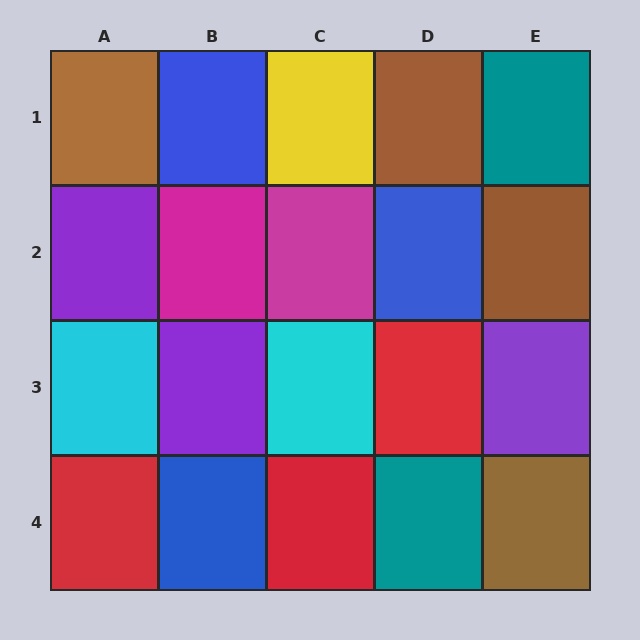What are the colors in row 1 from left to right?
Brown, blue, yellow, brown, teal.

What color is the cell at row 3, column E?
Purple.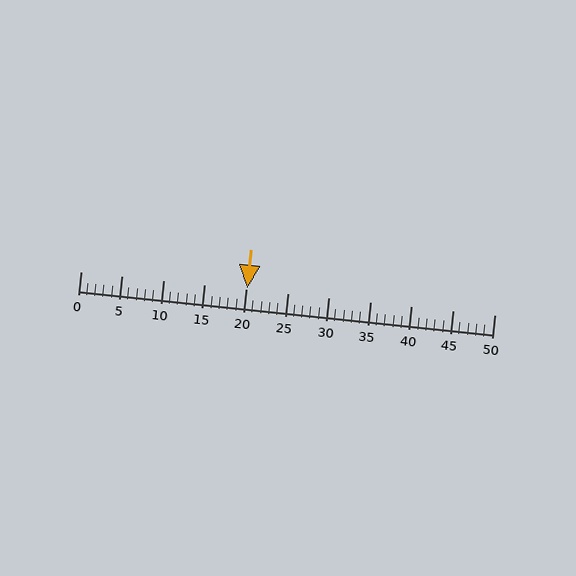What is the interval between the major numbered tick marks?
The major tick marks are spaced 5 units apart.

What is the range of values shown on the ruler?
The ruler shows values from 0 to 50.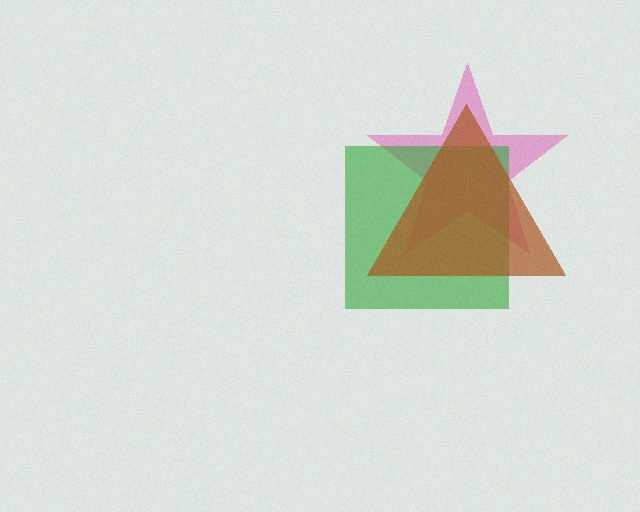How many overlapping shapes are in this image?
There are 3 overlapping shapes in the image.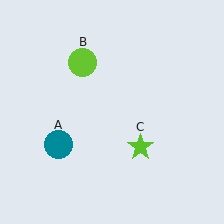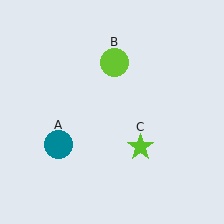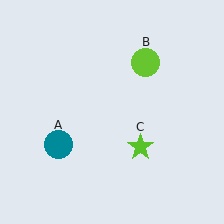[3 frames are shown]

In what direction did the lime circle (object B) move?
The lime circle (object B) moved right.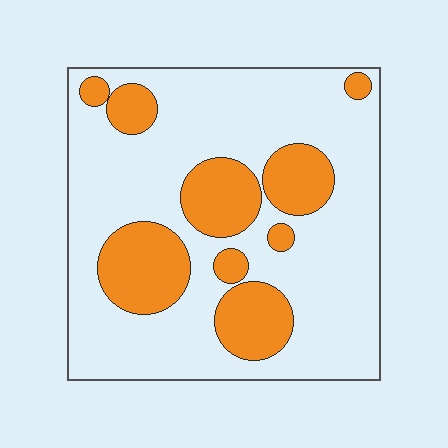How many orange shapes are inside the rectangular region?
9.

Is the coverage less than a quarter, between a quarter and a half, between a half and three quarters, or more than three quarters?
Between a quarter and a half.